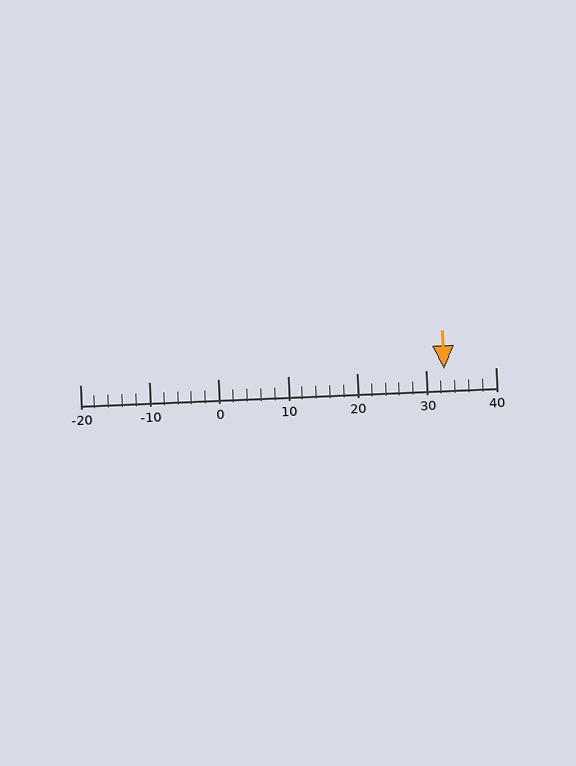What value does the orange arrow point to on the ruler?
The orange arrow points to approximately 32.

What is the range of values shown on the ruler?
The ruler shows values from -20 to 40.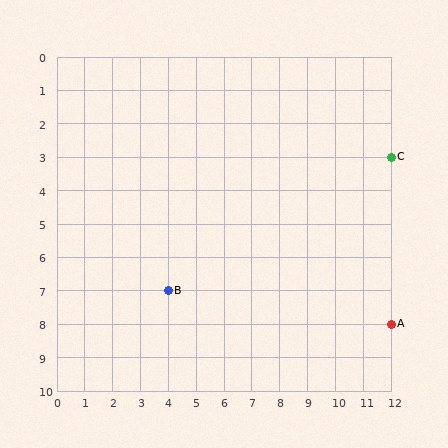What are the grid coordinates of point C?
Point C is at grid coordinates (12, 3).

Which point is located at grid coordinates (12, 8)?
Point A is at (12, 8).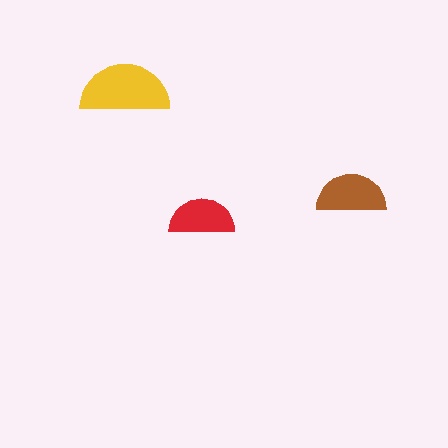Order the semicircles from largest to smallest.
the yellow one, the brown one, the red one.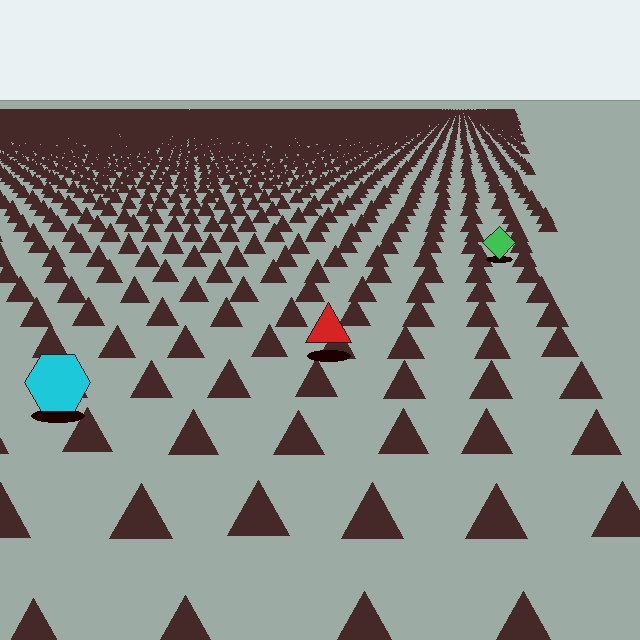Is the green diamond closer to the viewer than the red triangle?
No. The red triangle is closer — you can tell from the texture gradient: the ground texture is coarser near it.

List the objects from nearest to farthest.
From nearest to farthest: the cyan hexagon, the red triangle, the green diamond.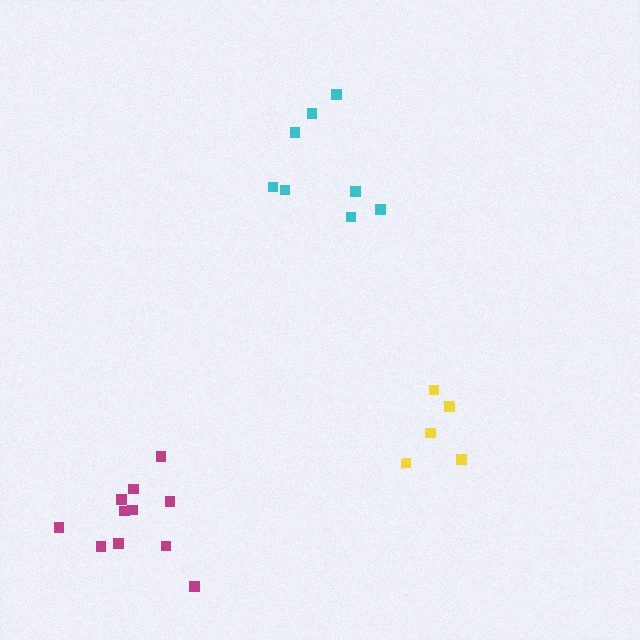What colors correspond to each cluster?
The clusters are colored: magenta, yellow, cyan.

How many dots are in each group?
Group 1: 11 dots, Group 2: 5 dots, Group 3: 8 dots (24 total).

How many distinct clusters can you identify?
There are 3 distinct clusters.